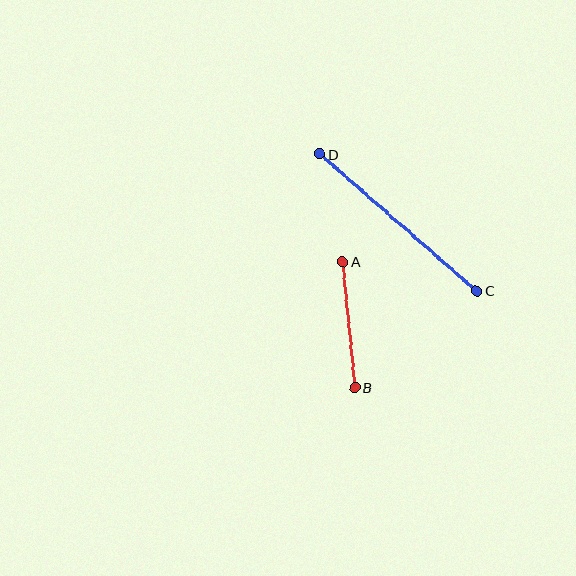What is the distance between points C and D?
The distance is approximately 208 pixels.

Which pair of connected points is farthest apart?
Points C and D are farthest apart.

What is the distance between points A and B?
The distance is approximately 126 pixels.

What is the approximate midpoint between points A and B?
The midpoint is at approximately (349, 324) pixels.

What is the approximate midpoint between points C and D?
The midpoint is at approximately (398, 222) pixels.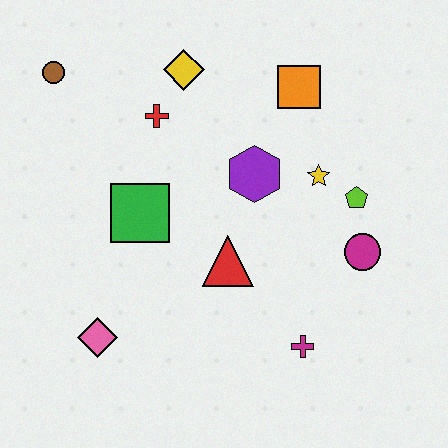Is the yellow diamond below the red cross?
No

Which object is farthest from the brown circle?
The magenta cross is farthest from the brown circle.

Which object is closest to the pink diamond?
The green square is closest to the pink diamond.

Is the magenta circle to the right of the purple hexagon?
Yes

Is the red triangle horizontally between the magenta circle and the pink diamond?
Yes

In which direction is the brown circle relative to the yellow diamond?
The brown circle is to the left of the yellow diamond.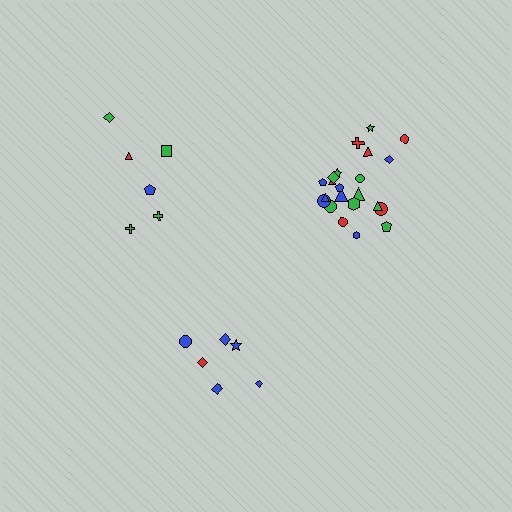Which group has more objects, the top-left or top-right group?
The top-right group.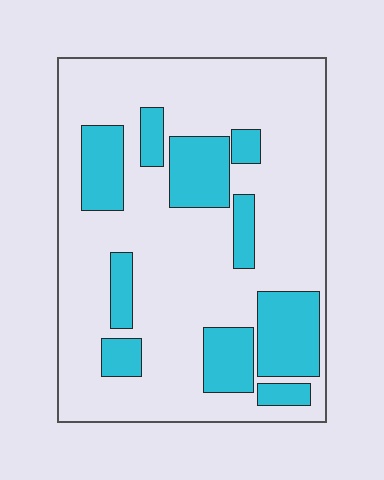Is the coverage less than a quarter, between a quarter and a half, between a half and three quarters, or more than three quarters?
Between a quarter and a half.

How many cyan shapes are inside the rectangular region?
10.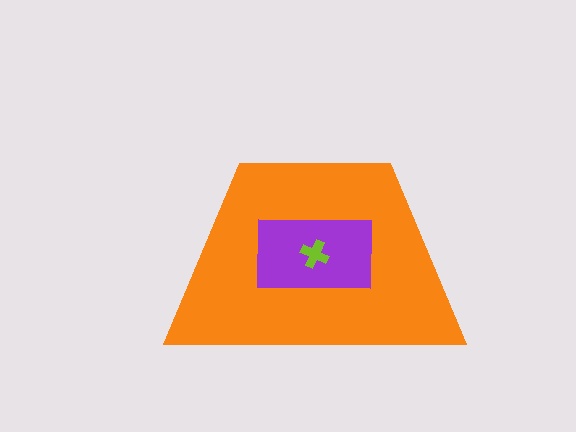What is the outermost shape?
The orange trapezoid.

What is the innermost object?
The lime cross.